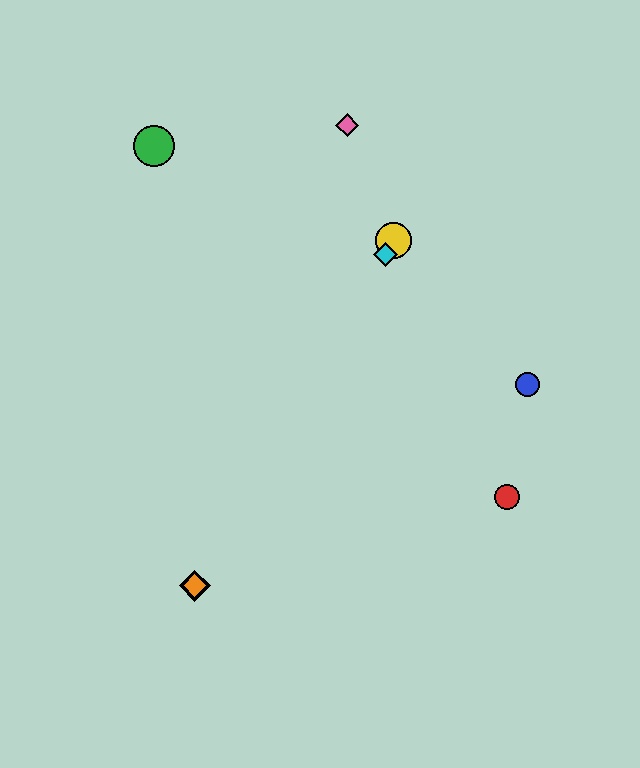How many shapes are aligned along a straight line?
4 shapes (the yellow circle, the purple diamond, the orange diamond, the cyan diamond) are aligned along a straight line.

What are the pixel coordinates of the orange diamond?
The orange diamond is at (195, 586).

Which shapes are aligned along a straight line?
The yellow circle, the purple diamond, the orange diamond, the cyan diamond are aligned along a straight line.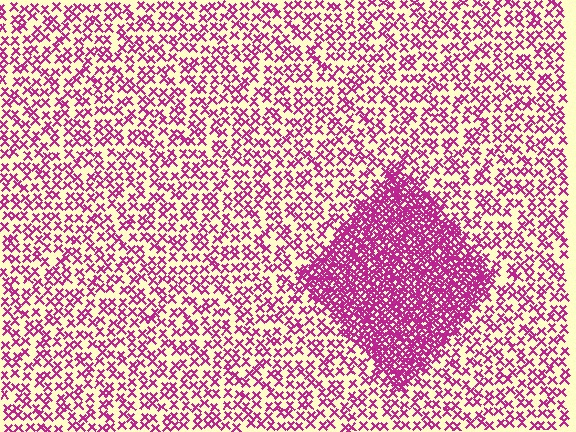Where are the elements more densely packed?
The elements are more densely packed inside the diamond boundary.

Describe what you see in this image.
The image contains small magenta elements arranged at two different densities. A diamond-shaped region is visible where the elements are more densely packed than the surrounding area.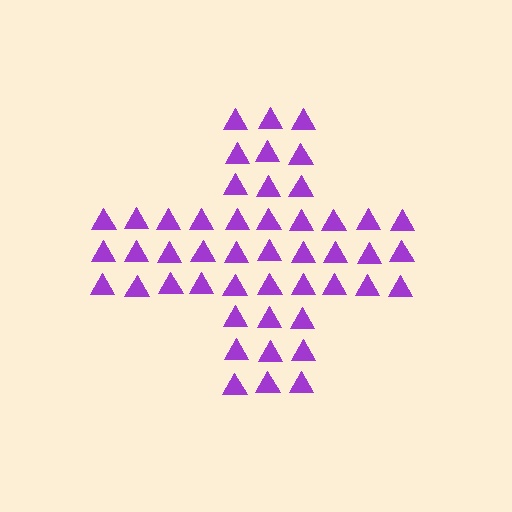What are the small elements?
The small elements are triangles.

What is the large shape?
The large shape is a cross.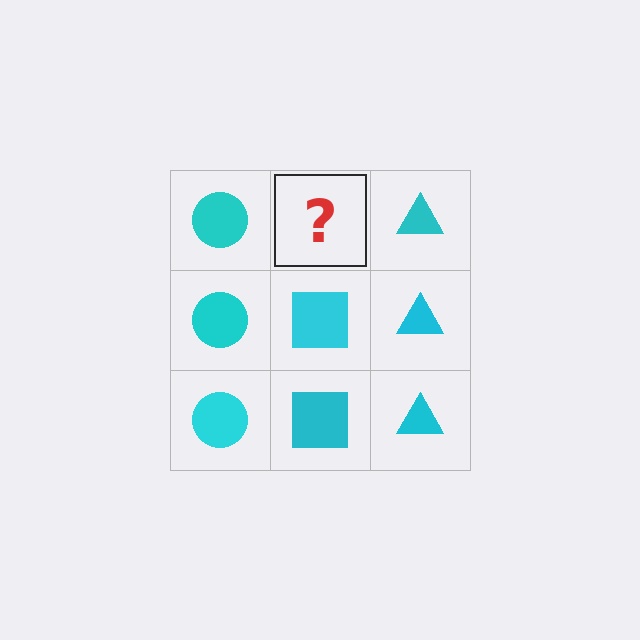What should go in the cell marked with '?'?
The missing cell should contain a cyan square.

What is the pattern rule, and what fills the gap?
The rule is that each column has a consistent shape. The gap should be filled with a cyan square.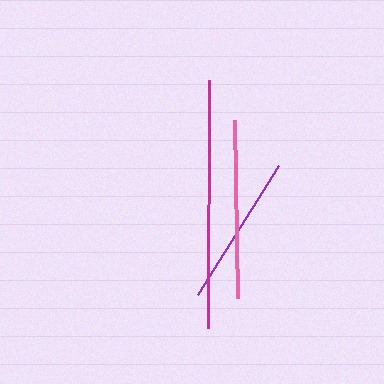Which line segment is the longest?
The magenta line is the longest at approximately 248 pixels.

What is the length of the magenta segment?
The magenta segment is approximately 248 pixels long.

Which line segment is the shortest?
The purple line is the shortest at approximately 153 pixels.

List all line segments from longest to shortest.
From longest to shortest: magenta, pink, purple.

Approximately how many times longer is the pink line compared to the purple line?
The pink line is approximately 1.2 times the length of the purple line.